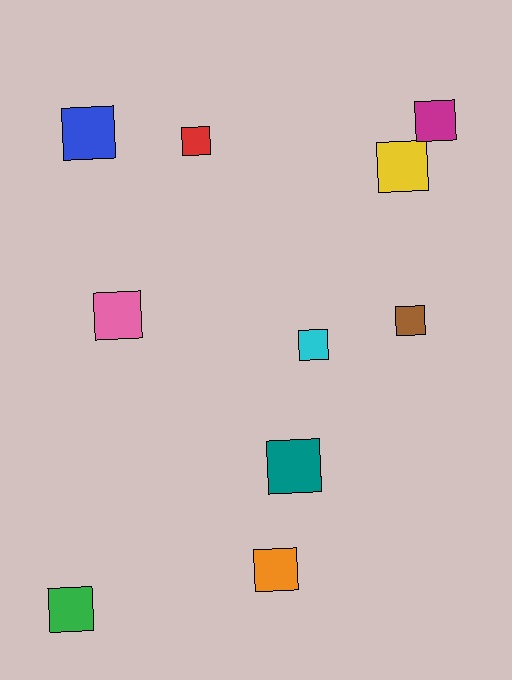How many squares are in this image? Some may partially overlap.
There are 10 squares.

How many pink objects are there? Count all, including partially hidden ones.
There is 1 pink object.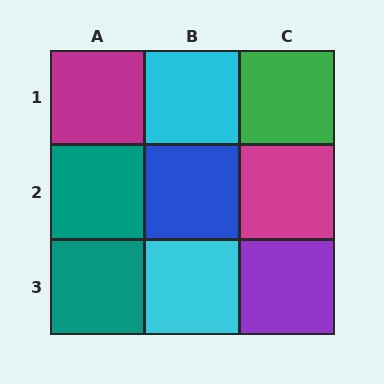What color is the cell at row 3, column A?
Teal.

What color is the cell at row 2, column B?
Blue.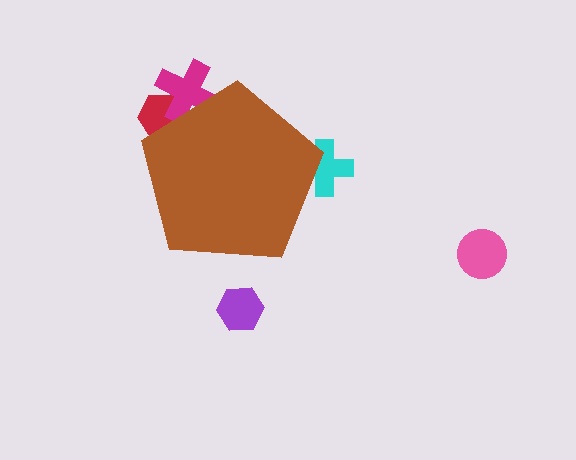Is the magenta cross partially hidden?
Yes, the magenta cross is partially hidden behind the brown pentagon.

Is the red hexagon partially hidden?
Yes, the red hexagon is partially hidden behind the brown pentagon.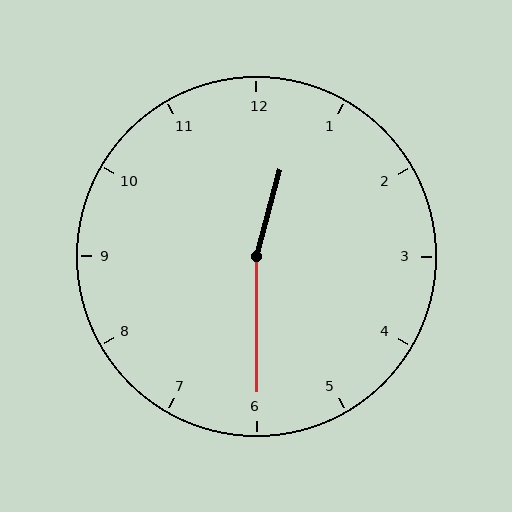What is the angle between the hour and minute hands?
Approximately 165 degrees.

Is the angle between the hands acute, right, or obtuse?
It is obtuse.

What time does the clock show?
12:30.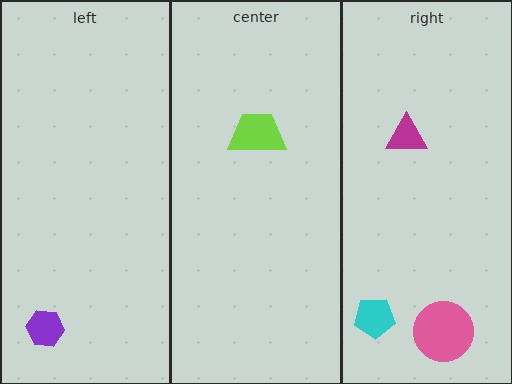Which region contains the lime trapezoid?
The center region.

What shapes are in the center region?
The lime trapezoid.